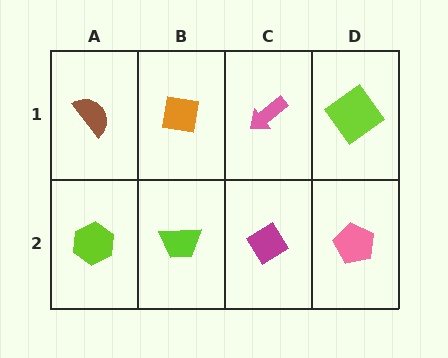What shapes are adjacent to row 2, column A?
A brown semicircle (row 1, column A), a lime trapezoid (row 2, column B).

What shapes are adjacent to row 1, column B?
A lime trapezoid (row 2, column B), a brown semicircle (row 1, column A), a pink arrow (row 1, column C).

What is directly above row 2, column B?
An orange square.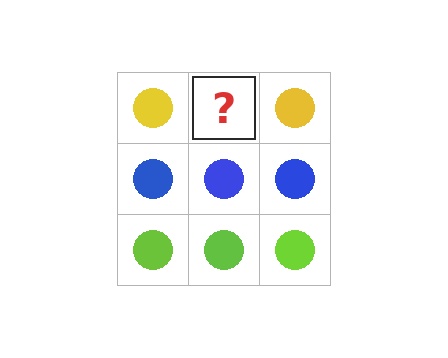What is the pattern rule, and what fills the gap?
The rule is that each row has a consistent color. The gap should be filled with a yellow circle.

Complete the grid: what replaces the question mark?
The question mark should be replaced with a yellow circle.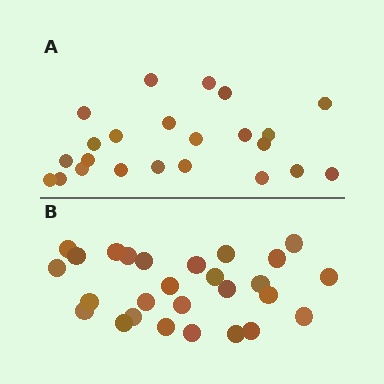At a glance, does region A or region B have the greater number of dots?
Region B (the bottom region) has more dots.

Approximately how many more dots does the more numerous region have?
Region B has about 4 more dots than region A.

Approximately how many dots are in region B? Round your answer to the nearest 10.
About 30 dots. (The exact count is 27, which rounds to 30.)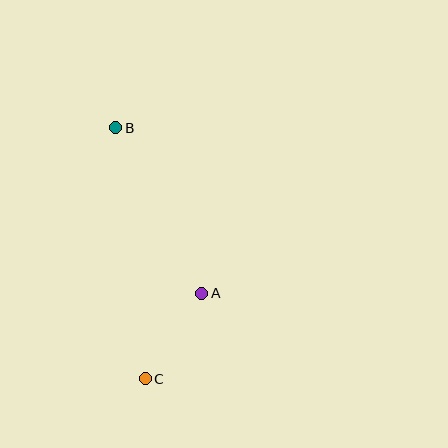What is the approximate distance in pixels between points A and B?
The distance between A and B is approximately 187 pixels.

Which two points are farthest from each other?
Points B and C are farthest from each other.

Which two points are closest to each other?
Points A and C are closest to each other.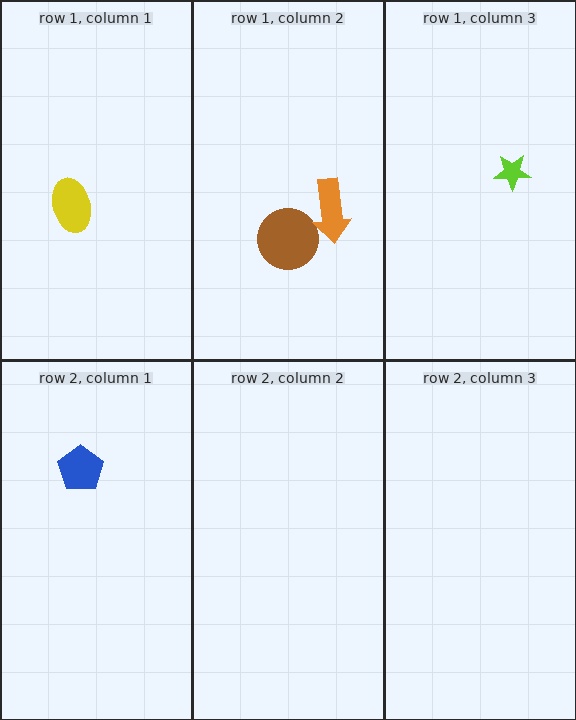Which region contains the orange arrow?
The row 1, column 2 region.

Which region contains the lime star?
The row 1, column 3 region.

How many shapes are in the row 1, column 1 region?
1.